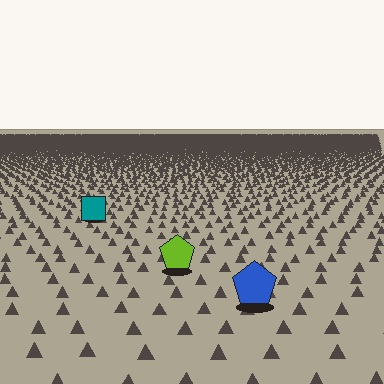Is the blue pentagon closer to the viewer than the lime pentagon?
Yes. The blue pentagon is closer — you can tell from the texture gradient: the ground texture is coarser near it.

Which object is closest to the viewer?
The blue pentagon is closest. The texture marks near it are larger and more spread out.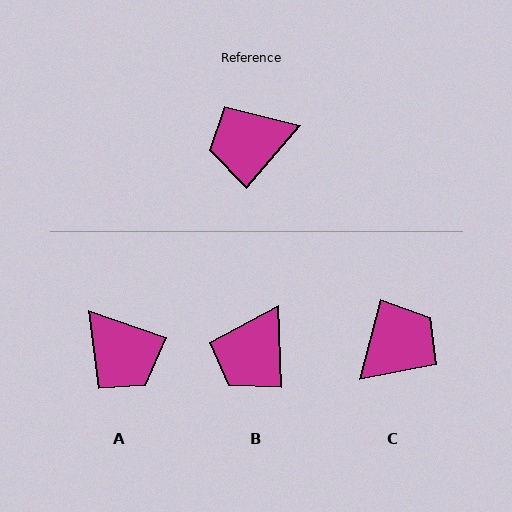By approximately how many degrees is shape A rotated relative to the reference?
Approximately 112 degrees counter-clockwise.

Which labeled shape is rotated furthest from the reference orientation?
C, about 154 degrees away.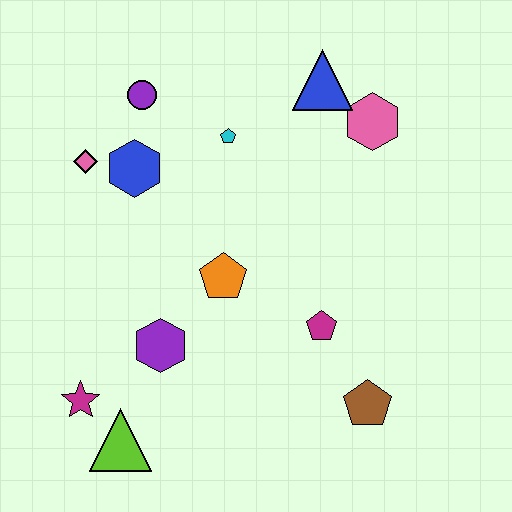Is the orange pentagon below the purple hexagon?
No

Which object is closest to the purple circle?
The blue hexagon is closest to the purple circle.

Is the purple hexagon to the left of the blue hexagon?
No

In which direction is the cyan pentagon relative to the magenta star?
The cyan pentagon is above the magenta star.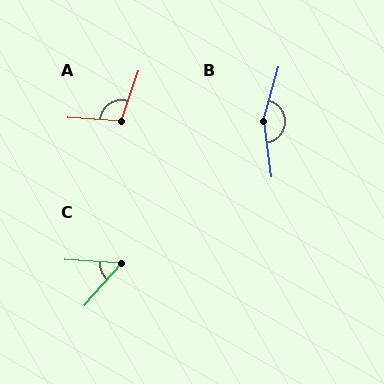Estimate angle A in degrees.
Approximately 105 degrees.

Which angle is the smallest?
C, at approximately 52 degrees.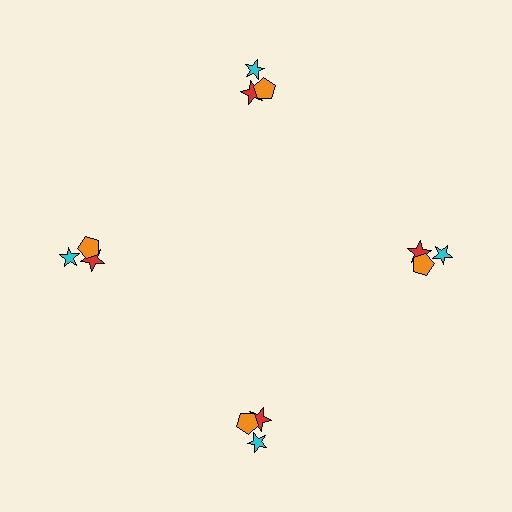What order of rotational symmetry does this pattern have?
This pattern has 4-fold rotational symmetry.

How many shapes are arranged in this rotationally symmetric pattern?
There are 12 shapes, arranged in 4 groups of 3.